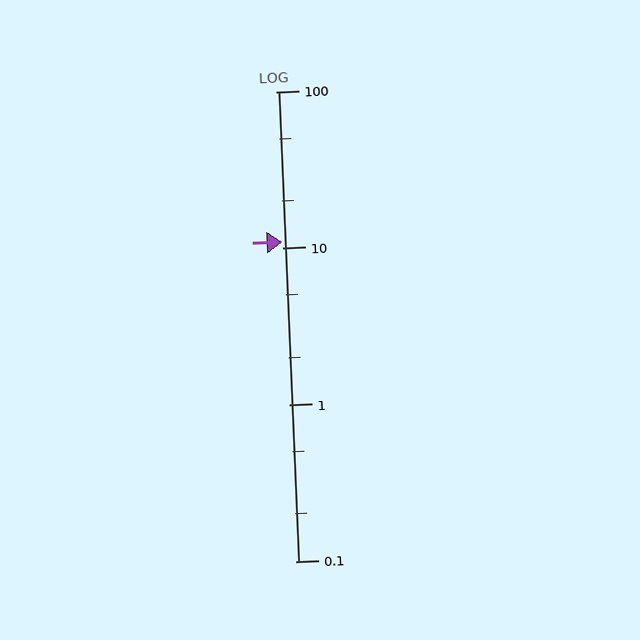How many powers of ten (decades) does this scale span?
The scale spans 3 decades, from 0.1 to 100.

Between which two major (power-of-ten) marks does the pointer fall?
The pointer is between 10 and 100.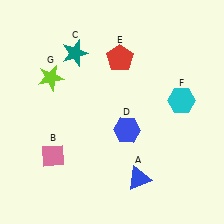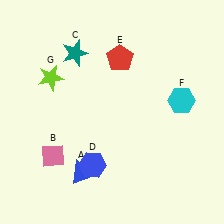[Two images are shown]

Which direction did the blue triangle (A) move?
The blue triangle (A) moved left.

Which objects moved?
The objects that moved are: the blue triangle (A), the blue hexagon (D).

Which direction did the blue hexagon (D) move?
The blue hexagon (D) moved down.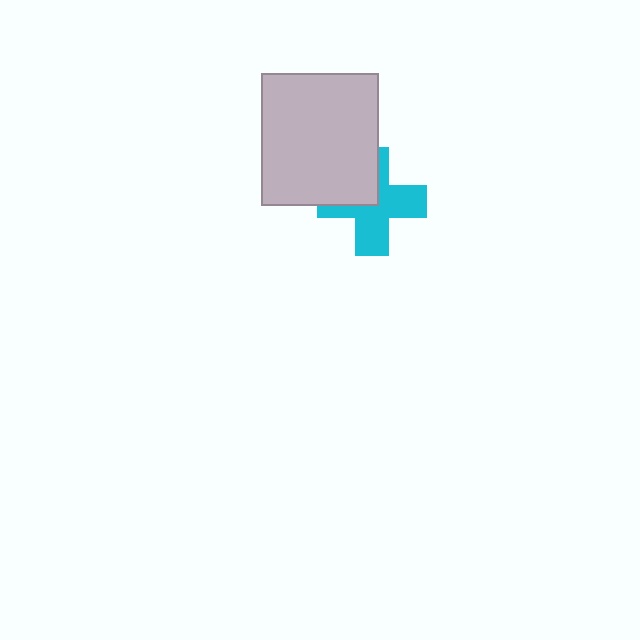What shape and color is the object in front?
The object in front is a light gray rectangle.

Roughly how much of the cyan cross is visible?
About half of it is visible (roughly 65%).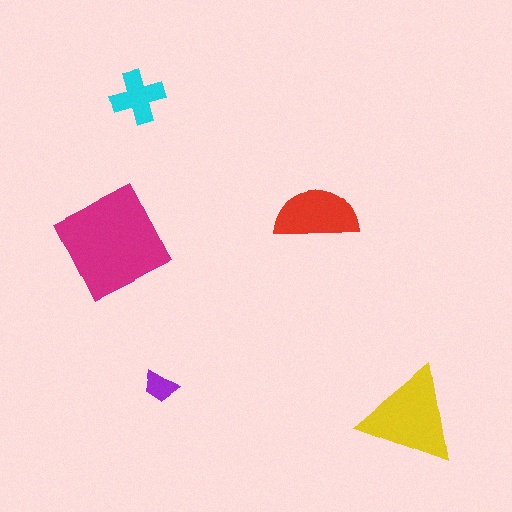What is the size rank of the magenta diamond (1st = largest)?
1st.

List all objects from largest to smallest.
The magenta diamond, the yellow triangle, the red semicircle, the cyan cross, the purple trapezoid.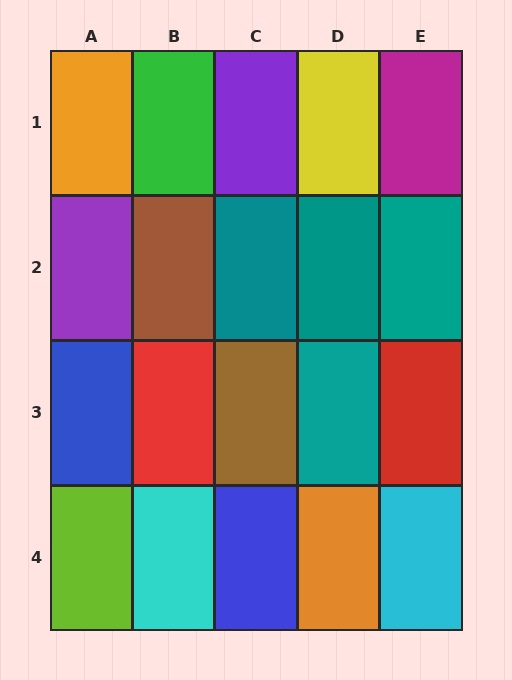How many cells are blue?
2 cells are blue.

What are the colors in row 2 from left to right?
Purple, brown, teal, teal, teal.